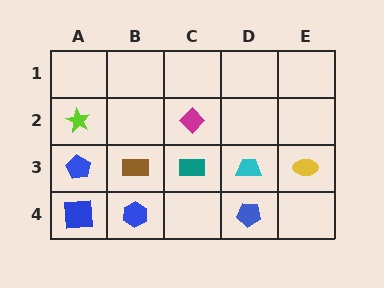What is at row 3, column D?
A cyan trapezoid.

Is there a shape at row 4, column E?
No, that cell is empty.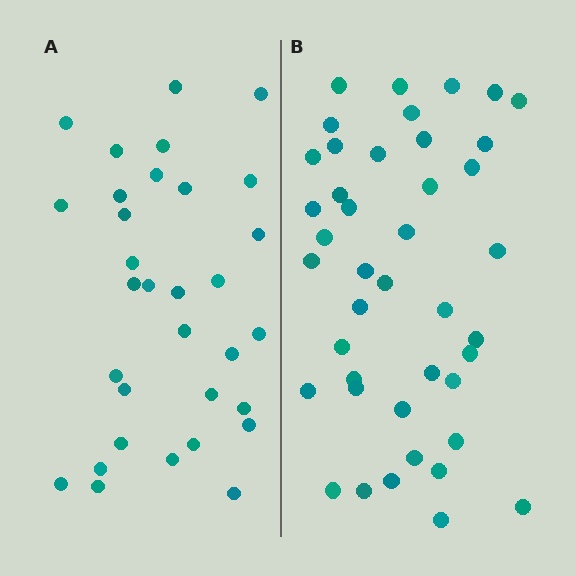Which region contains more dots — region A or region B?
Region B (the right region) has more dots.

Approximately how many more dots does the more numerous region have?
Region B has roughly 10 or so more dots than region A.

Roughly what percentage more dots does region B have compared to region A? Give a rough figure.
About 30% more.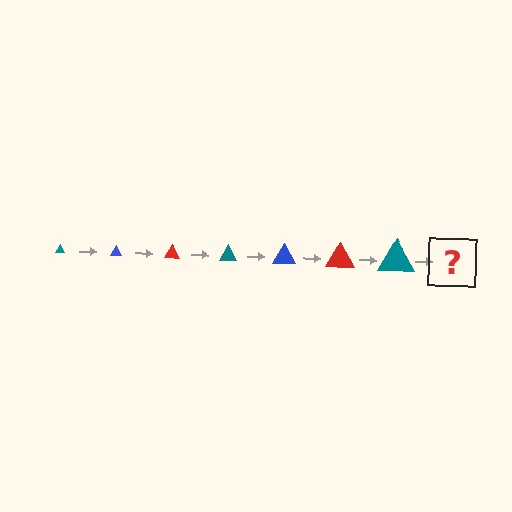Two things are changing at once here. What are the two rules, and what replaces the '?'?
The two rules are that the triangle grows larger each step and the color cycles through teal, blue, and red. The '?' should be a blue triangle, larger than the previous one.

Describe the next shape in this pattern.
It should be a blue triangle, larger than the previous one.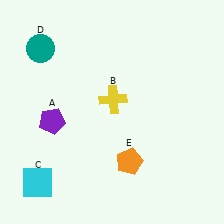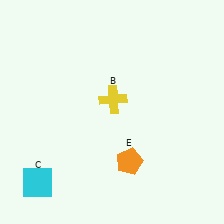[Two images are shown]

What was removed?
The purple pentagon (A), the teal circle (D) were removed in Image 2.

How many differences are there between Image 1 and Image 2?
There are 2 differences between the two images.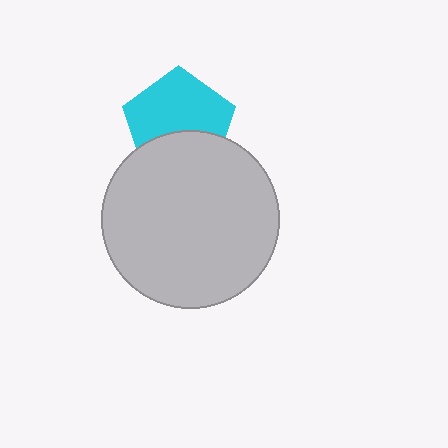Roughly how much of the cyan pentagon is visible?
About half of it is visible (roughly 63%).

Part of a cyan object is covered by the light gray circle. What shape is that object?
It is a pentagon.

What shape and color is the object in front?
The object in front is a light gray circle.